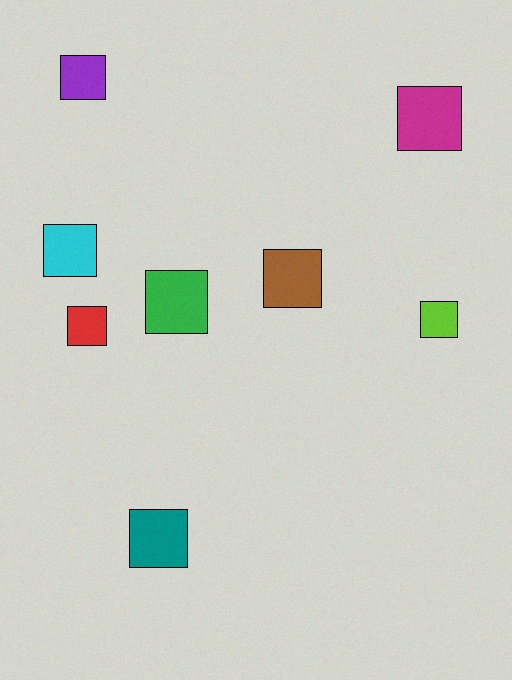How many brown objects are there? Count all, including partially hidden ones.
There is 1 brown object.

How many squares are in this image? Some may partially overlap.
There are 8 squares.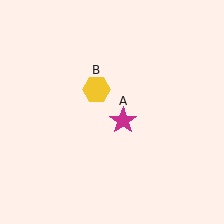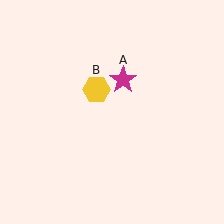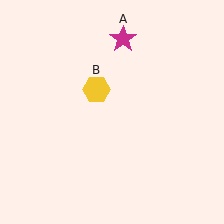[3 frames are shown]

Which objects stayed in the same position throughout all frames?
Yellow hexagon (object B) remained stationary.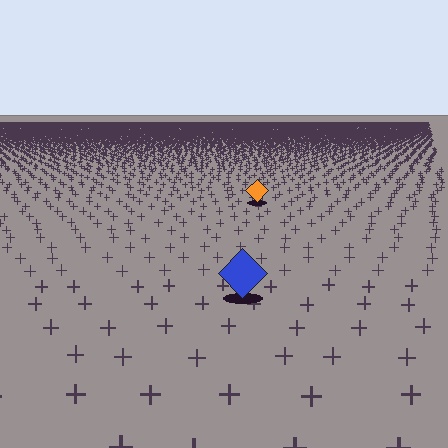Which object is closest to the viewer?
The blue diamond is closest. The texture marks near it are larger and more spread out.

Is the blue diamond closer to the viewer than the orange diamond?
Yes. The blue diamond is closer — you can tell from the texture gradient: the ground texture is coarser near it.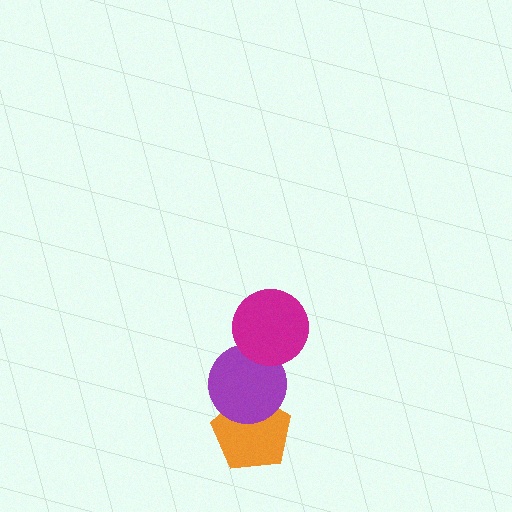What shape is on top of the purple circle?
The magenta circle is on top of the purple circle.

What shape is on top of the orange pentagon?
The purple circle is on top of the orange pentagon.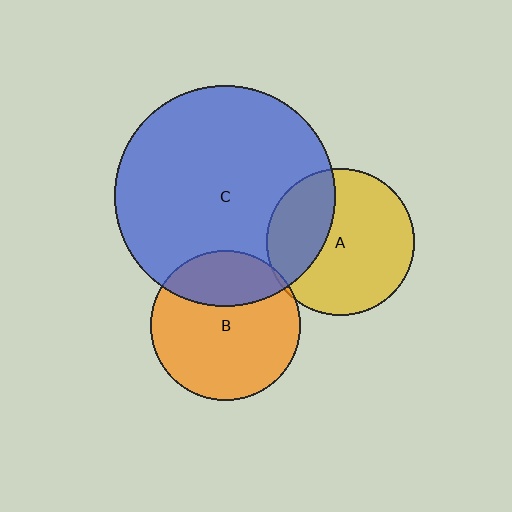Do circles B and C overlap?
Yes.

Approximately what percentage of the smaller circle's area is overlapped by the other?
Approximately 30%.